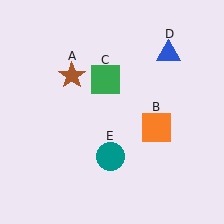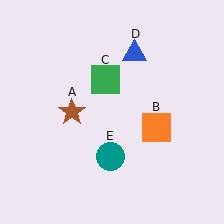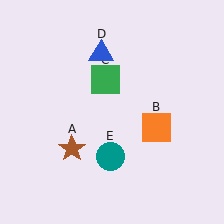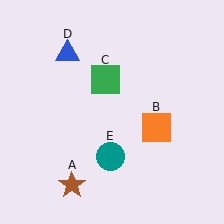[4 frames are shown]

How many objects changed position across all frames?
2 objects changed position: brown star (object A), blue triangle (object D).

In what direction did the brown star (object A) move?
The brown star (object A) moved down.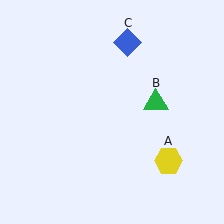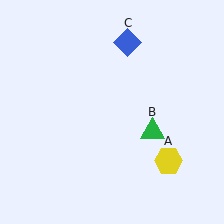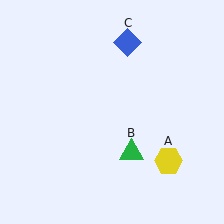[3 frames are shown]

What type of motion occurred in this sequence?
The green triangle (object B) rotated clockwise around the center of the scene.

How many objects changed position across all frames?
1 object changed position: green triangle (object B).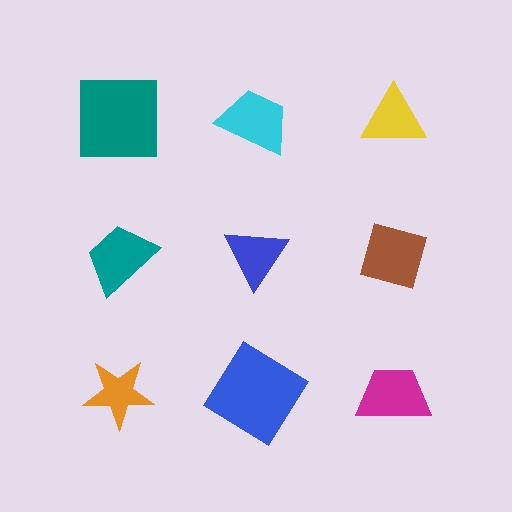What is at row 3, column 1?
An orange star.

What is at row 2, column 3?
A brown diamond.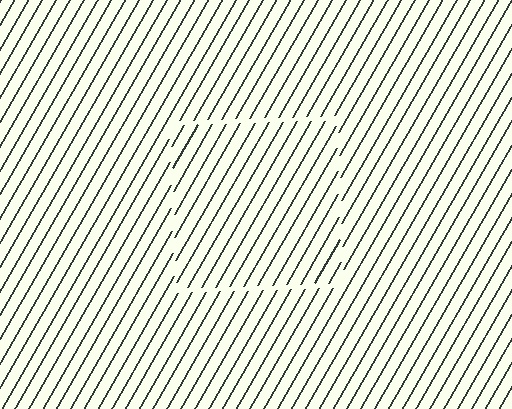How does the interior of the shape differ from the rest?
The interior of the shape contains the same grating, shifted by half a period — the contour is defined by the phase discontinuity where line-ends from the inner and outer gratings abut.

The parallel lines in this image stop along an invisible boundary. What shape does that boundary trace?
An illusory square. The interior of the shape contains the same grating, shifted by half a period — the contour is defined by the phase discontinuity where line-ends from the inner and outer gratings abut.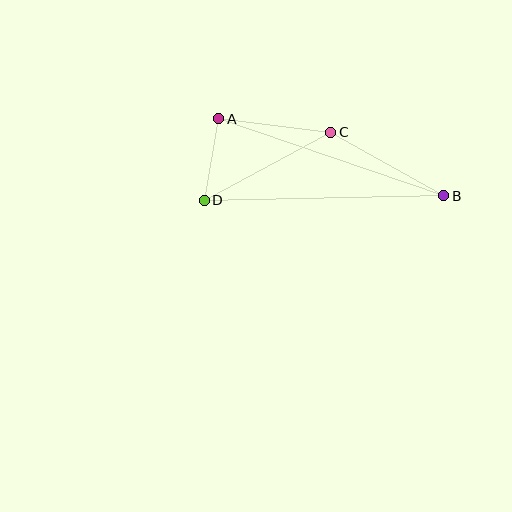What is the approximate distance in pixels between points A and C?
The distance between A and C is approximately 113 pixels.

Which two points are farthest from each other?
Points B and D are farthest from each other.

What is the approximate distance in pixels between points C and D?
The distance between C and D is approximately 144 pixels.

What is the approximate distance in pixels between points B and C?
The distance between B and C is approximately 130 pixels.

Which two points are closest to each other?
Points A and D are closest to each other.